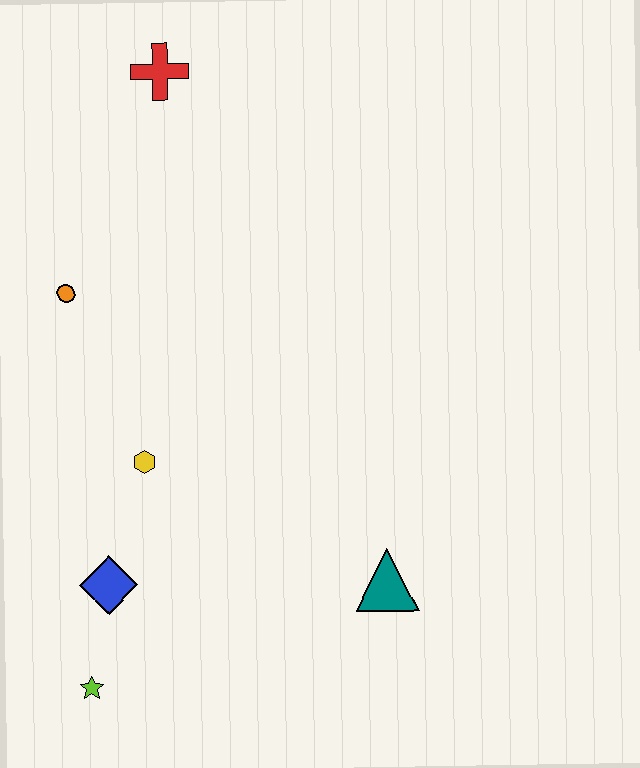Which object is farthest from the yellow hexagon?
The red cross is farthest from the yellow hexagon.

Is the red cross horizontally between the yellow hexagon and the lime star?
No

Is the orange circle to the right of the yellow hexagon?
No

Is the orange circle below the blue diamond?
No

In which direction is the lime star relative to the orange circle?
The lime star is below the orange circle.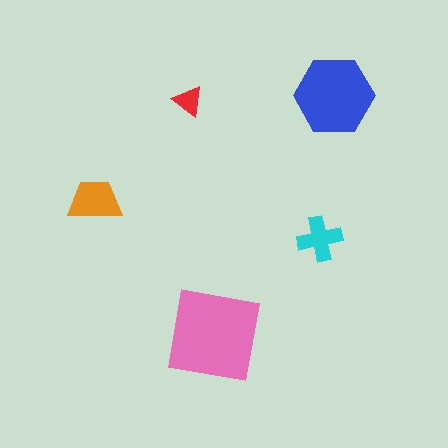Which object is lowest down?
The pink square is bottommost.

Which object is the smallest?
The red triangle.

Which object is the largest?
The pink square.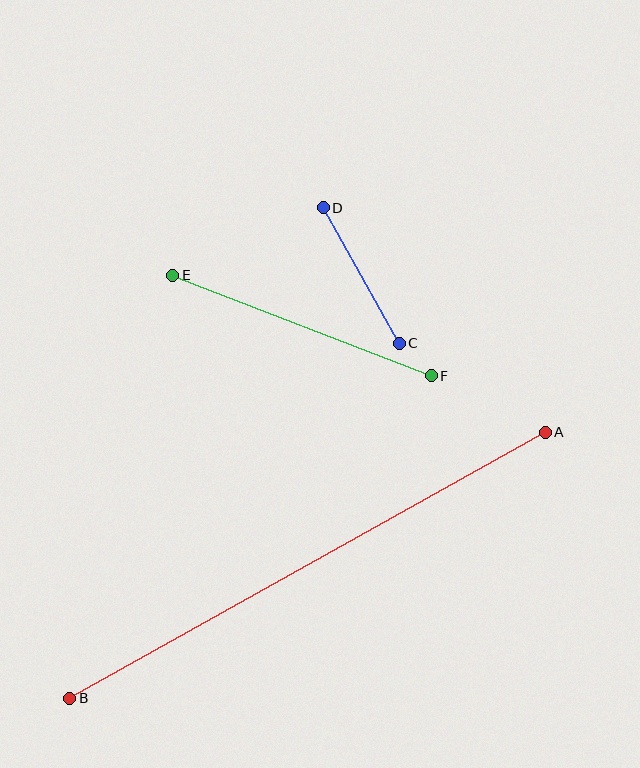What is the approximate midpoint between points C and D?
The midpoint is at approximately (361, 275) pixels.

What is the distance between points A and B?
The distance is approximately 545 pixels.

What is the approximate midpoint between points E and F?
The midpoint is at approximately (302, 325) pixels.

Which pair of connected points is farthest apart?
Points A and B are farthest apart.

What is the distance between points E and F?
The distance is approximately 277 pixels.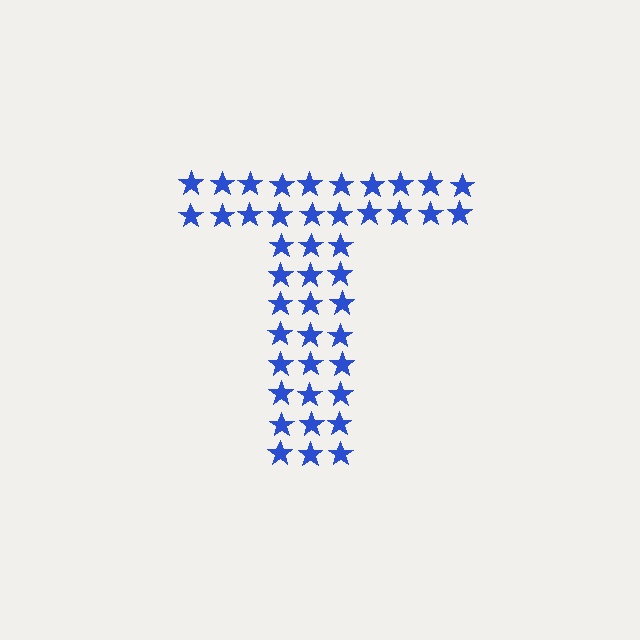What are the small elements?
The small elements are stars.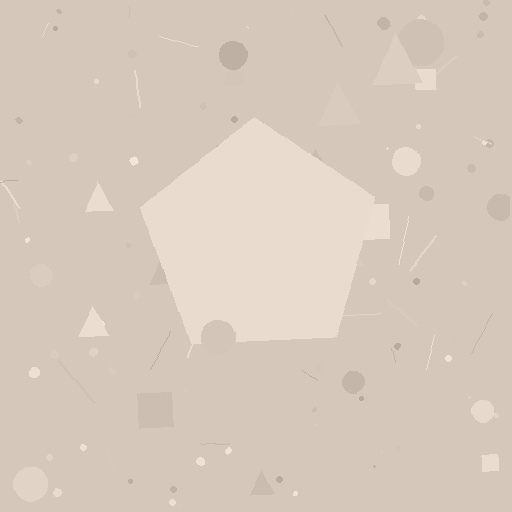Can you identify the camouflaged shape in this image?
The camouflaged shape is a pentagon.